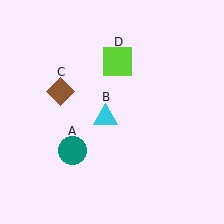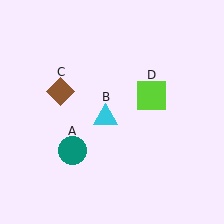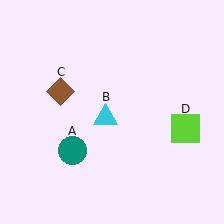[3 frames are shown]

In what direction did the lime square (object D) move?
The lime square (object D) moved down and to the right.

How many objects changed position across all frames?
1 object changed position: lime square (object D).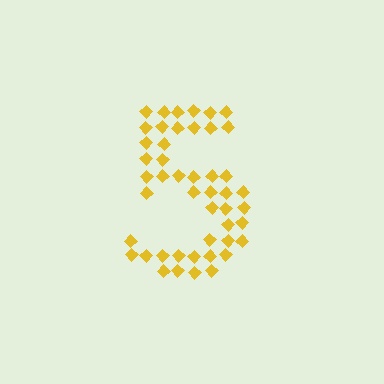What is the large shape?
The large shape is the digit 5.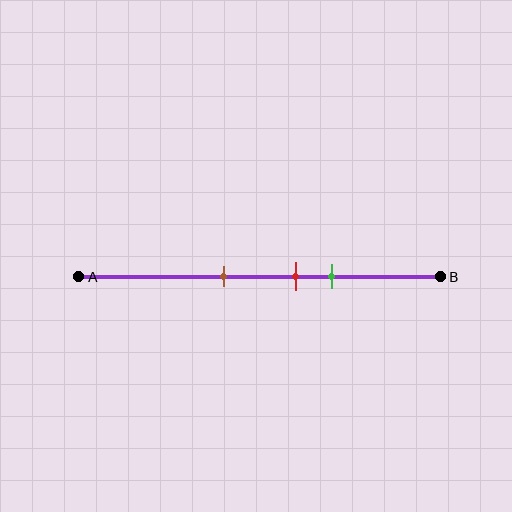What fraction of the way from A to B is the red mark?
The red mark is approximately 60% (0.6) of the way from A to B.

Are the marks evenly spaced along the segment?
Yes, the marks are approximately evenly spaced.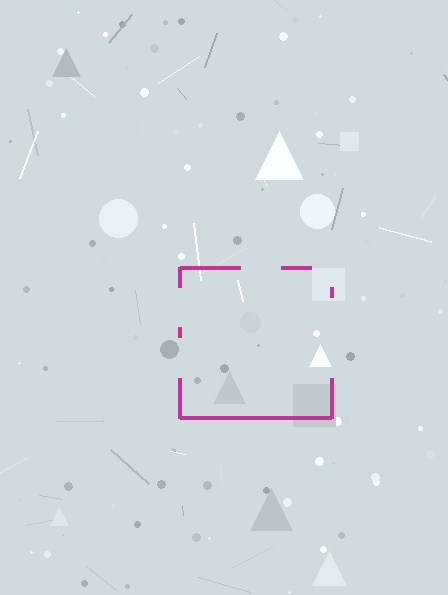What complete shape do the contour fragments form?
The contour fragments form a square.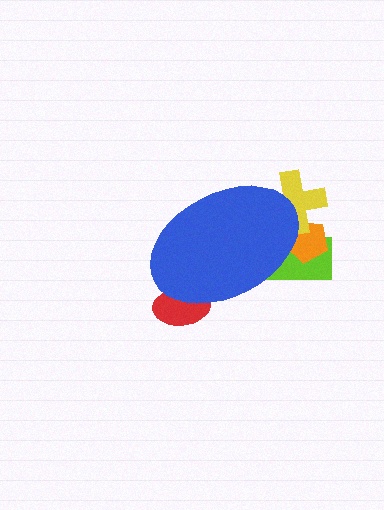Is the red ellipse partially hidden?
Yes, the red ellipse is partially hidden behind the blue ellipse.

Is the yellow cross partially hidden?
Yes, the yellow cross is partially hidden behind the blue ellipse.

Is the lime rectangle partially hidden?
Yes, the lime rectangle is partially hidden behind the blue ellipse.